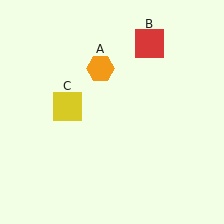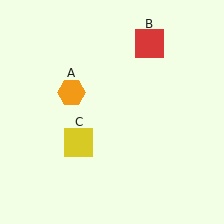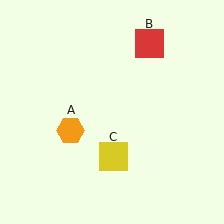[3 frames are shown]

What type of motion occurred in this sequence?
The orange hexagon (object A), yellow square (object C) rotated counterclockwise around the center of the scene.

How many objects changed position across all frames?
2 objects changed position: orange hexagon (object A), yellow square (object C).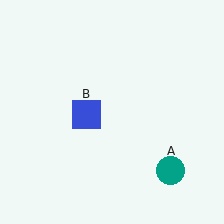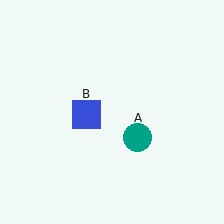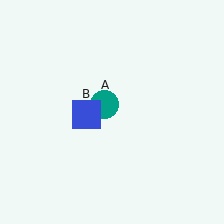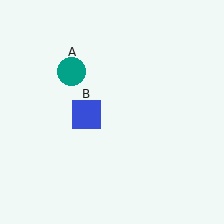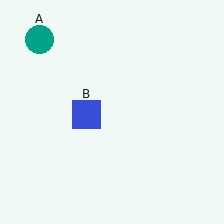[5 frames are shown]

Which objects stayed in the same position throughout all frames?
Blue square (object B) remained stationary.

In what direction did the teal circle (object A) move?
The teal circle (object A) moved up and to the left.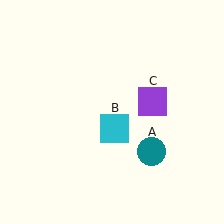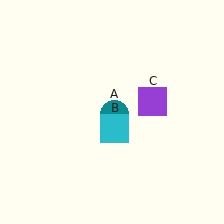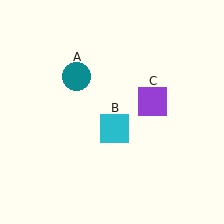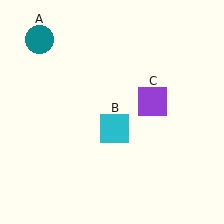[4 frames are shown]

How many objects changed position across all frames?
1 object changed position: teal circle (object A).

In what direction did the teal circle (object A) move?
The teal circle (object A) moved up and to the left.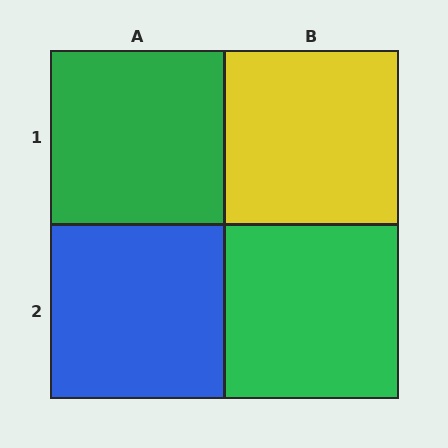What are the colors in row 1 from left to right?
Green, yellow.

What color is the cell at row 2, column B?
Green.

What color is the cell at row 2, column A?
Blue.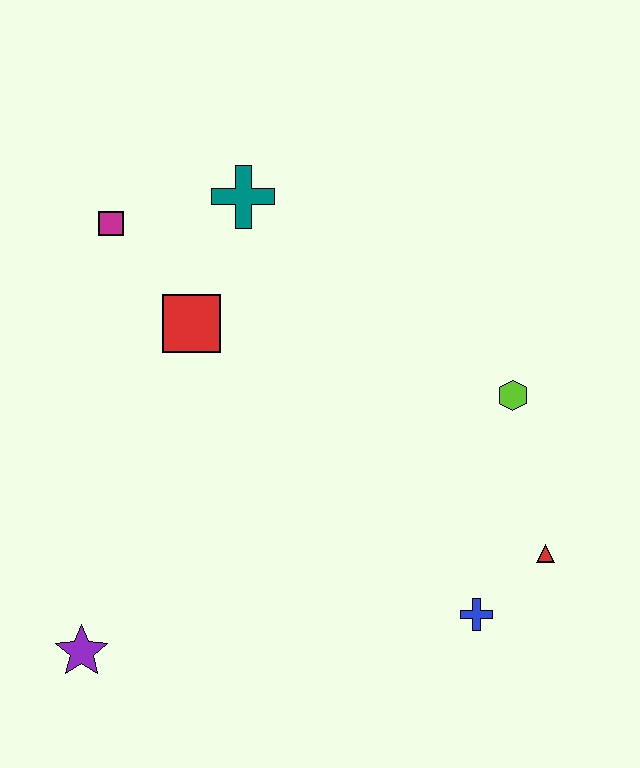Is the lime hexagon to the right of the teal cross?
Yes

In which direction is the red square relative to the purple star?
The red square is above the purple star.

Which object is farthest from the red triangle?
The magenta square is farthest from the red triangle.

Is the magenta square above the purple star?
Yes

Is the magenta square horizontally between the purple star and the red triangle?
Yes